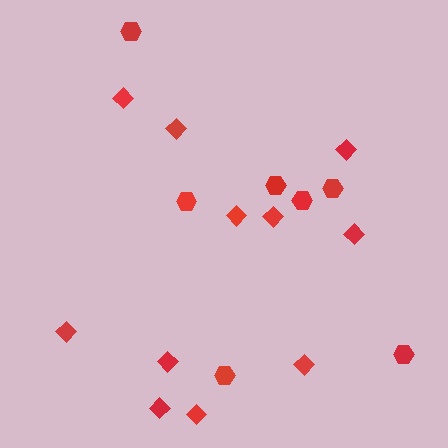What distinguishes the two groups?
There are 2 groups: one group of hexagons (7) and one group of diamonds (11).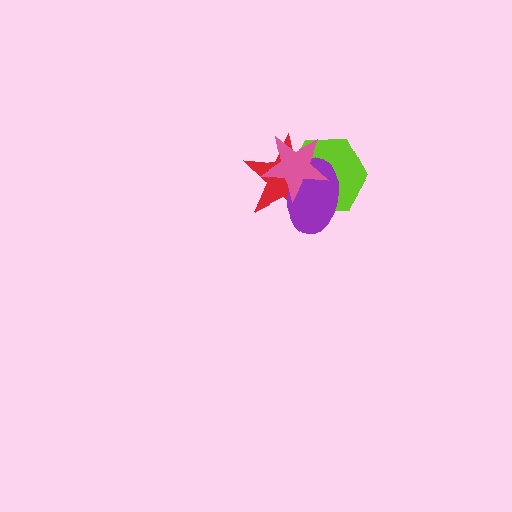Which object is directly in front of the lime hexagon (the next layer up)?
The purple ellipse is directly in front of the lime hexagon.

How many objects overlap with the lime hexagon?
3 objects overlap with the lime hexagon.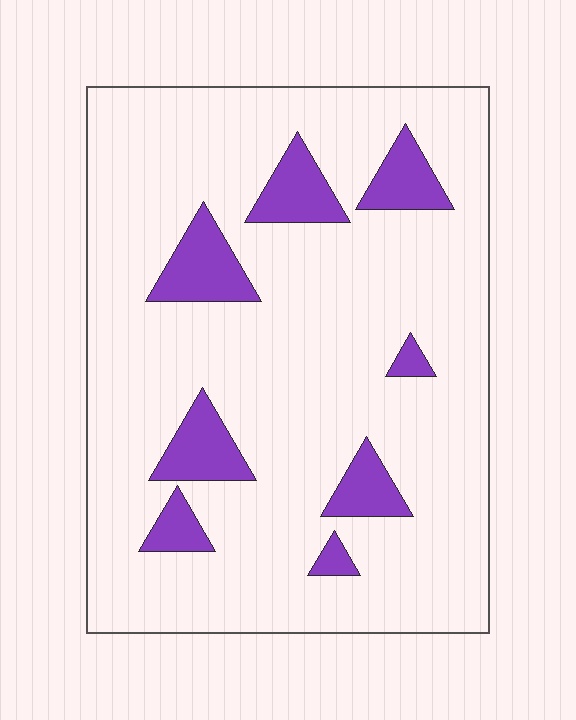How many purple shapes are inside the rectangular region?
8.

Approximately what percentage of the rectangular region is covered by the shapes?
Approximately 15%.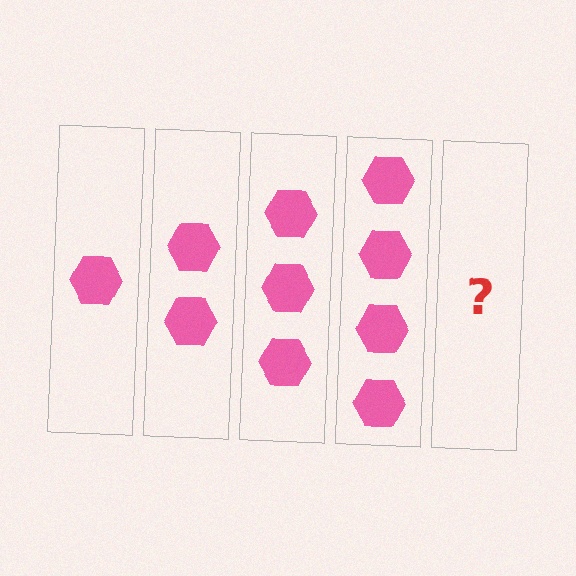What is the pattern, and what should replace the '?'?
The pattern is that each step adds one more hexagon. The '?' should be 5 hexagons.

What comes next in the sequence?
The next element should be 5 hexagons.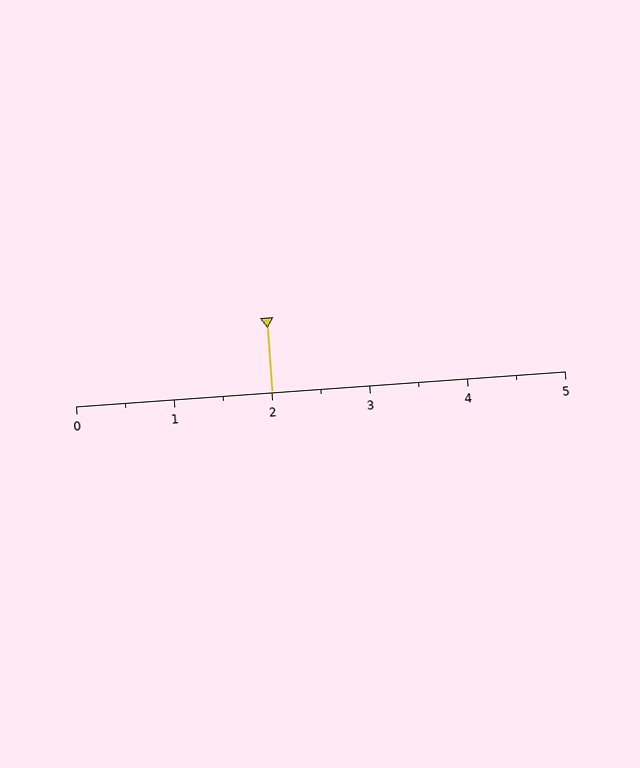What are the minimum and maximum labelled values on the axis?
The axis runs from 0 to 5.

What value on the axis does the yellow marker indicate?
The marker indicates approximately 2.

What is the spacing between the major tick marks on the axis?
The major ticks are spaced 1 apart.